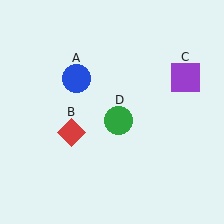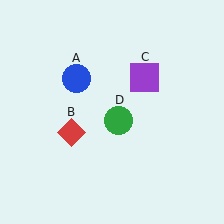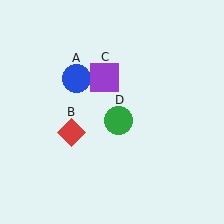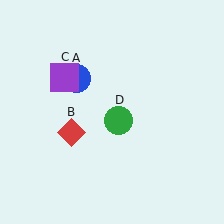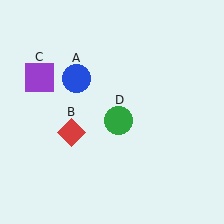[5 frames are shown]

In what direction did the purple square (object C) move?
The purple square (object C) moved left.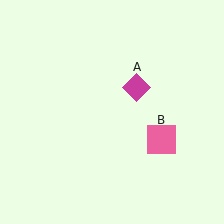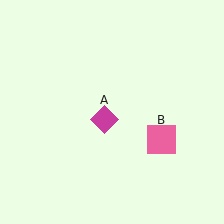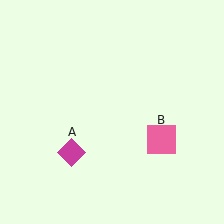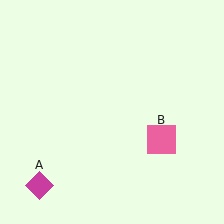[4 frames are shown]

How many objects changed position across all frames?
1 object changed position: magenta diamond (object A).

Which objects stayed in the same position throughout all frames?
Pink square (object B) remained stationary.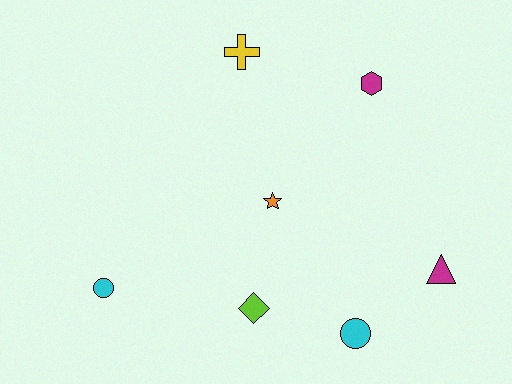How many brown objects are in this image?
There are no brown objects.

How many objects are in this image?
There are 7 objects.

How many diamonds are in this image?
There is 1 diamond.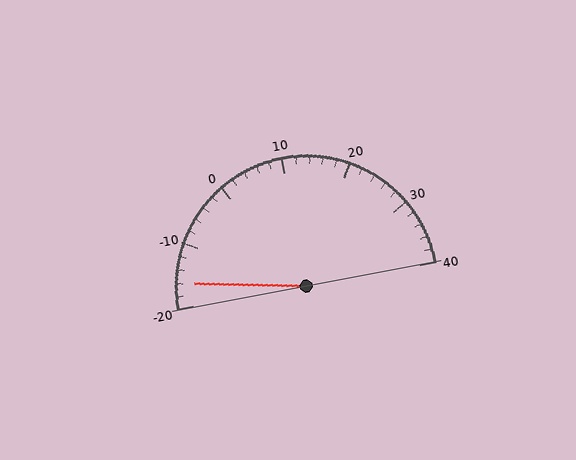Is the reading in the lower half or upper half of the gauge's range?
The reading is in the lower half of the range (-20 to 40).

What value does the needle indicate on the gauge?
The needle indicates approximately -16.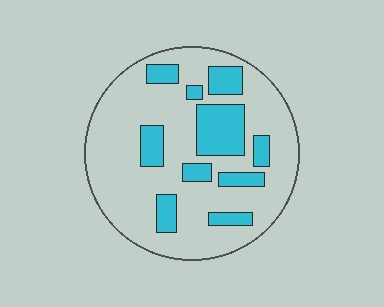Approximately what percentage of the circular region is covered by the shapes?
Approximately 25%.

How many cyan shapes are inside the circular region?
10.